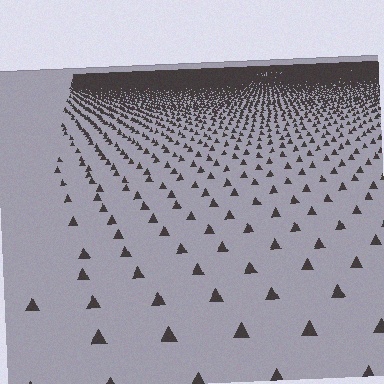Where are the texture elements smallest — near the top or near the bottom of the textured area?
Near the top.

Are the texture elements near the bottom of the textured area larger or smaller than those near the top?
Larger. Near the bottom, elements are closer to the viewer and appear at a bigger on-screen size.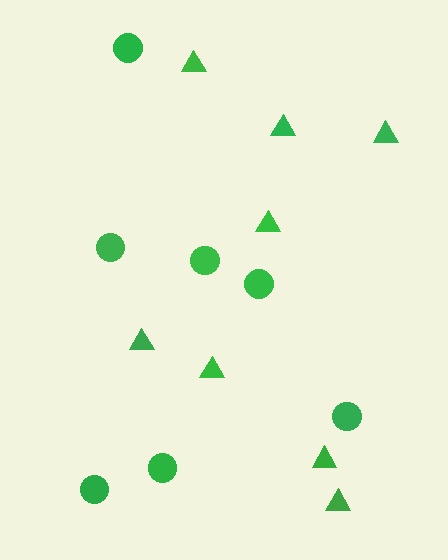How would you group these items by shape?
There are 2 groups: one group of triangles (8) and one group of circles (7).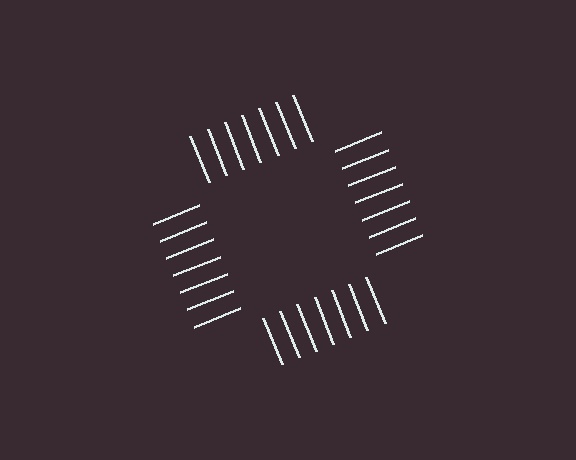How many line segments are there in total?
28 — 7 along each of the 4 edges.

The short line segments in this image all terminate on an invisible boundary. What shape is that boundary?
An illusory square — the line segments terminate on its edges but no continuous stroke is drawn.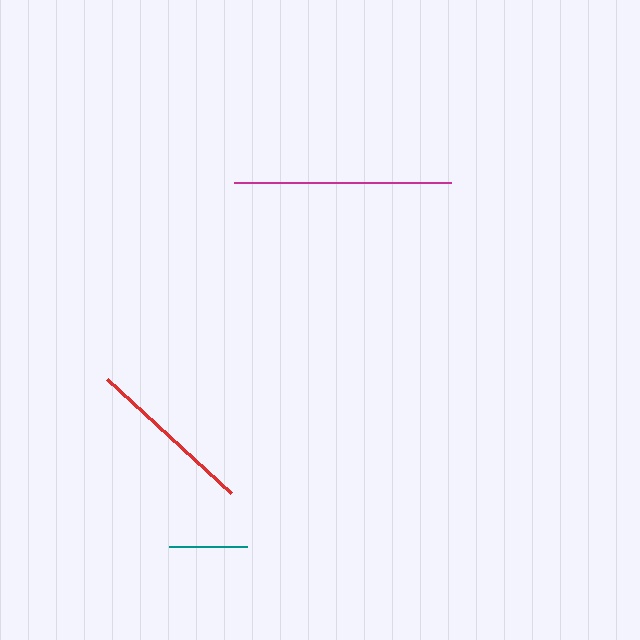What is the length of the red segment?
The red segment is approximately 169 pixels long.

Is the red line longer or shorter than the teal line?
The red line is longer than the teal line.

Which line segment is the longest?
The magenta line is the longest at approximately 216 pixels.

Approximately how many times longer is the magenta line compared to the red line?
The magenta line is approximately 1.3 times the length of the red line.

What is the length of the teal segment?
The teal segment is approximately 78 pixels long.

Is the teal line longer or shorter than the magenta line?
The magenta line is longer than the teal line.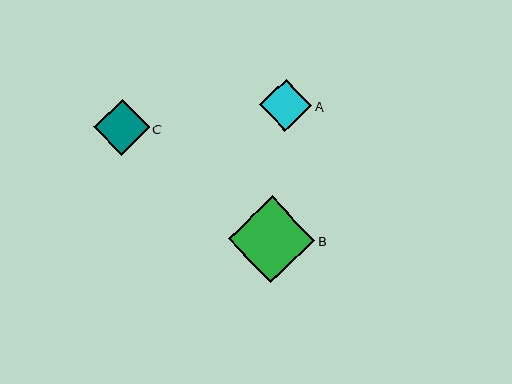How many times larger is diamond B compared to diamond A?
Diamond B is approximately 1.7 times the size of diamond A.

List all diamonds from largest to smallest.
From largest to smallest: B, C, A.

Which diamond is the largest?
Diamond B is the largest with a size of approximately 87 pixels.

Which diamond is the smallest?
Diamond A is the smallest with a size of approximately 52 pixels.